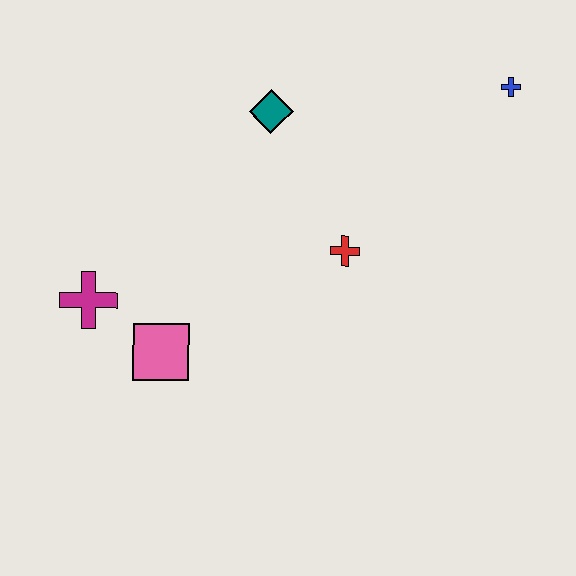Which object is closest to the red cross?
The teal diamond is closest to the red cross.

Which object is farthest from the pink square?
The blue cross is farthest from the pink square.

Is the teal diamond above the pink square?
Yes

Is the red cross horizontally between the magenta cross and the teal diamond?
No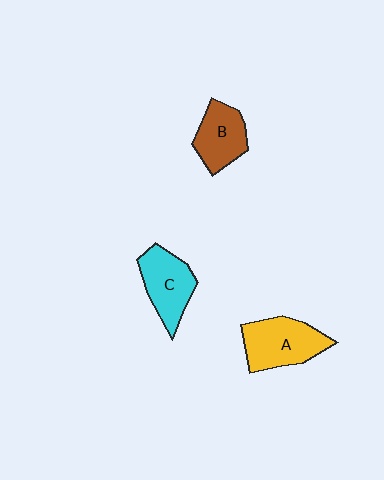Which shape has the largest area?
Shape A (yellow).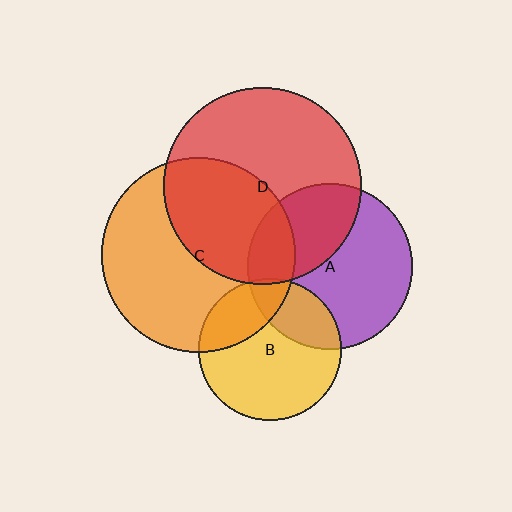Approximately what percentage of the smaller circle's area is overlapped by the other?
Approximately 5%.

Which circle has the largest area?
Circle D (red).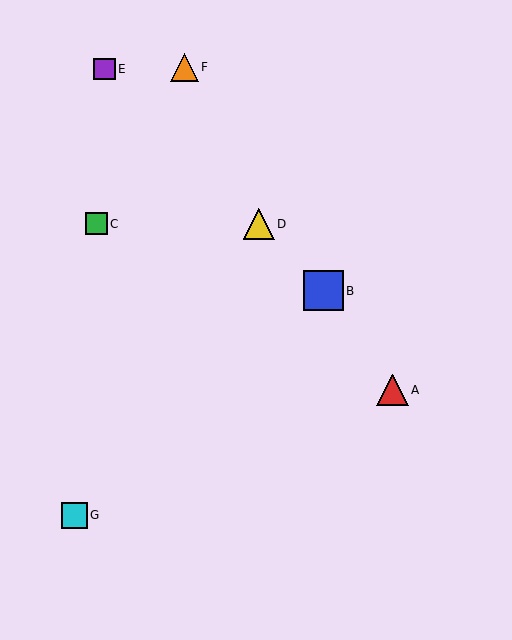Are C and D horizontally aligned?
Yes, both are at y≈224.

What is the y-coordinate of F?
Object F is at y≈67.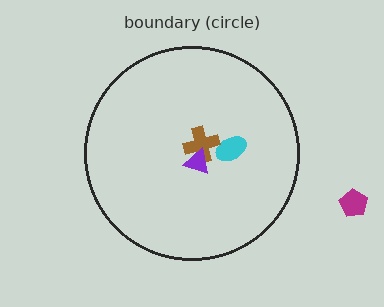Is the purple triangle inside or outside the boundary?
Inside.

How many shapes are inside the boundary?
3 inside, 1 outside.